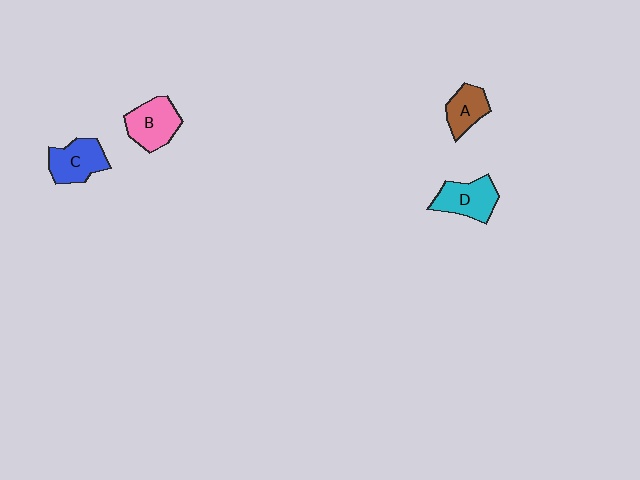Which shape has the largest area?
Shape B (pink).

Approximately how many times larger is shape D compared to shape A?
Approximately 1.3 times.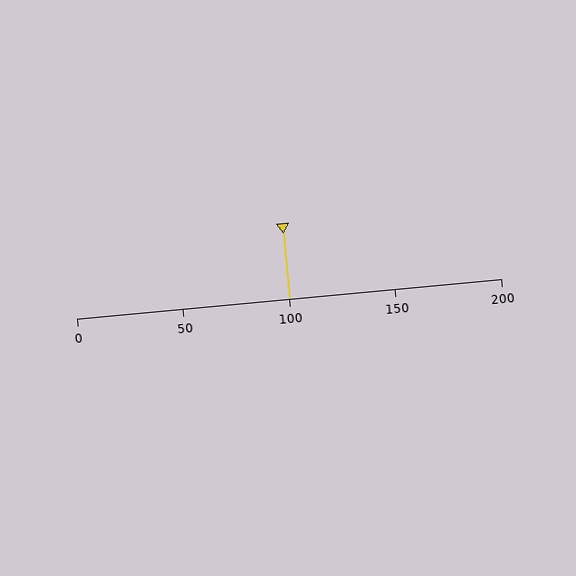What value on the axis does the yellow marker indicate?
The marker indicates approximately 100.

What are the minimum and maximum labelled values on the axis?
The axis runs from 0 to 200.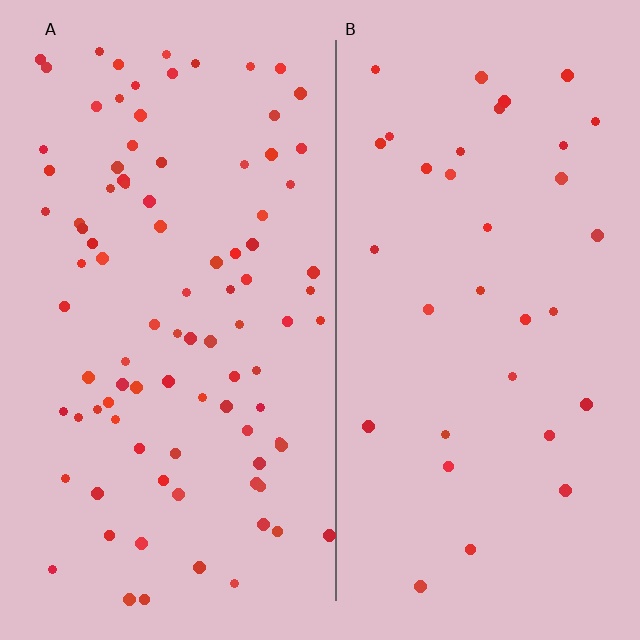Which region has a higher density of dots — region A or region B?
A (the left).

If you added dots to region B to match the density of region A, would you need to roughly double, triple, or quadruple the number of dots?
Approximately triple.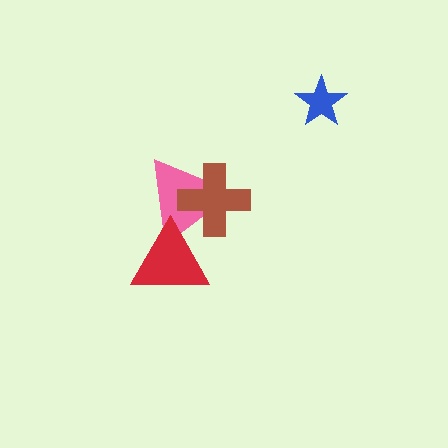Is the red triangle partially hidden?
No, no other shape covers it.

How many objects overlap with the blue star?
0 objects overlap with the blue star.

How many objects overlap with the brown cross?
1 object overlaps with the brown cross.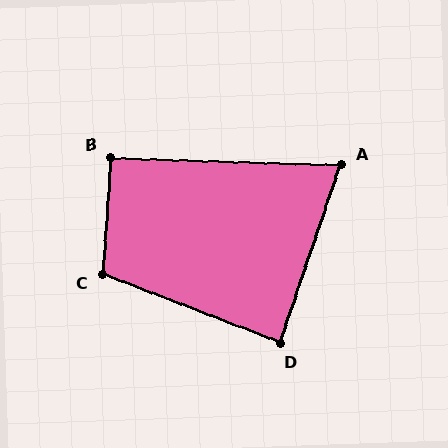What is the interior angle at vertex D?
Approximately 88 degrees (approximately right).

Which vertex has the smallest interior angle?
A, at approximately 73 degrees.